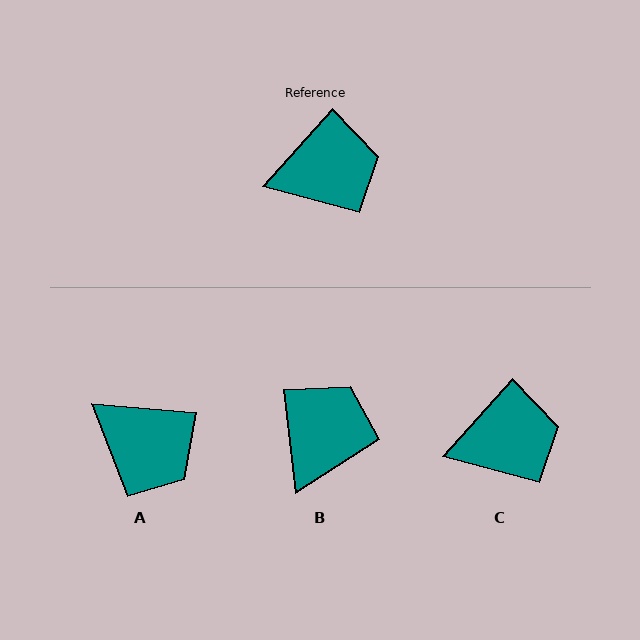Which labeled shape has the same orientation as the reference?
C.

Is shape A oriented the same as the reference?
No, it is off by about 54 degrees.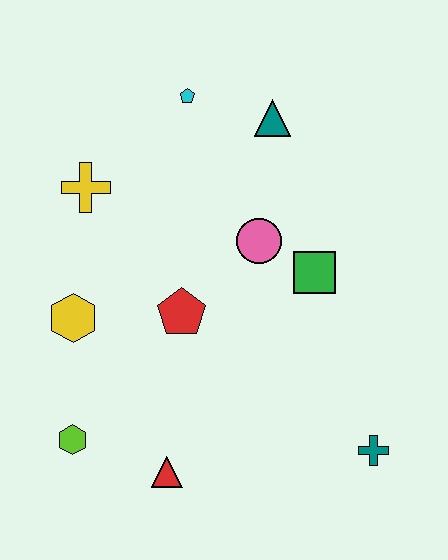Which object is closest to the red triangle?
The lime hexagon is closest to the red triangle.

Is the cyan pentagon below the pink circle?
No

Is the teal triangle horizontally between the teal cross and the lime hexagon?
Yes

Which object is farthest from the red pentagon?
The teal cross is farthest from the red pentagon.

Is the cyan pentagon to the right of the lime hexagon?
Yes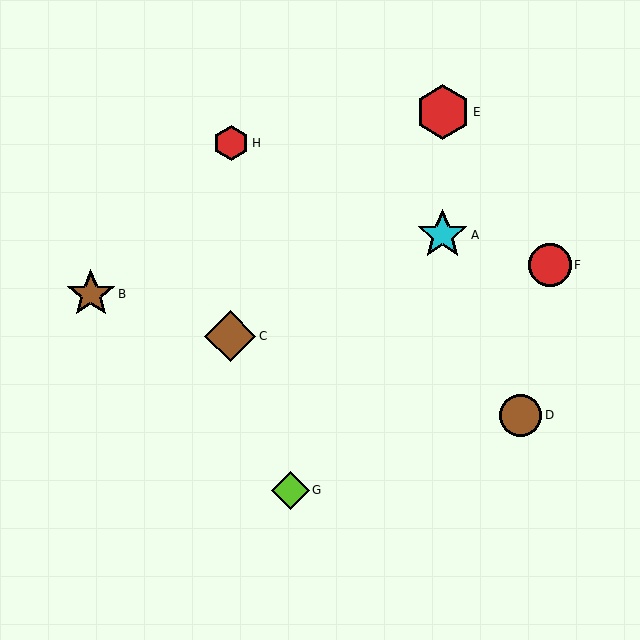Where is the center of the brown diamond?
The center of the brown diamond is at (230, 336).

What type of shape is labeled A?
Shape A is a cyan star.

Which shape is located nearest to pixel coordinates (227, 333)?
The brown diamond (labeled C) at (230, 336) is nearest to that location.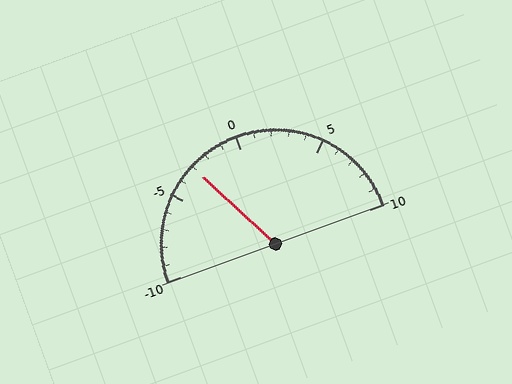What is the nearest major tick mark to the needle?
The nearest major tick mark is -5.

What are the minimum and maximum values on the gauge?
The gauge ranges from -10 to 10.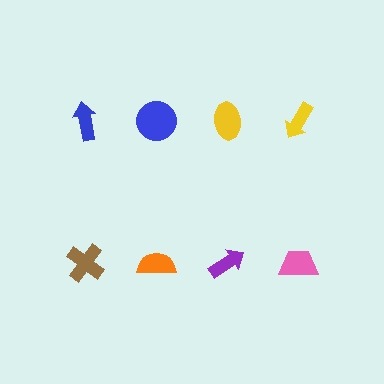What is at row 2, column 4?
A pink trapezoid.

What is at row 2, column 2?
An orange semicircle.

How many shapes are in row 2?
4 shapes.